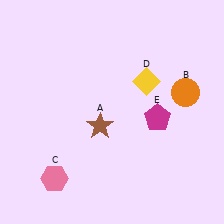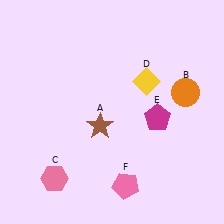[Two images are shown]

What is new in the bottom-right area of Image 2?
A pink pentagon (F) was added in the bottom-right area of Image 2.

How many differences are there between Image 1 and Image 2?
There is 1 difference between the two images.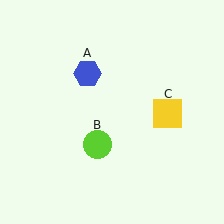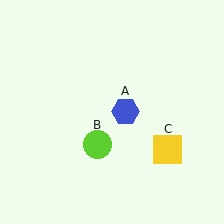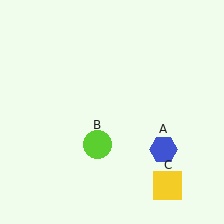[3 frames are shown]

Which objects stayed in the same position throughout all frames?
Lime circle (object B) remained stationary.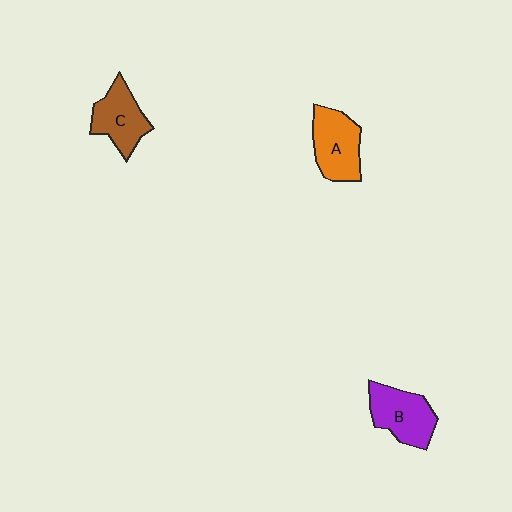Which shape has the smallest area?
Shape C (brown).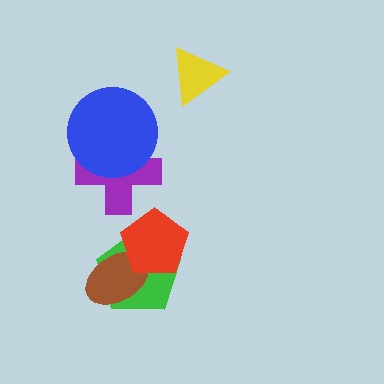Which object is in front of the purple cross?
The blue circle is in front of the purple cross.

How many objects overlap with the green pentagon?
2 objects overlap with the green pentagon.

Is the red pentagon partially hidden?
No, no other shape covers it.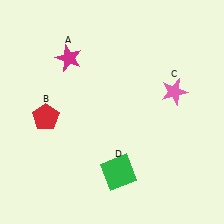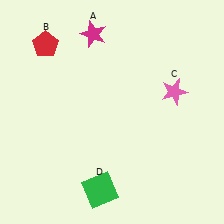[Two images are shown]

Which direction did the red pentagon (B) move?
The red pentagon (B) moved up.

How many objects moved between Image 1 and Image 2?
3 objects moved between the two images.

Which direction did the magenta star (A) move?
The magenta star (A) moved right.